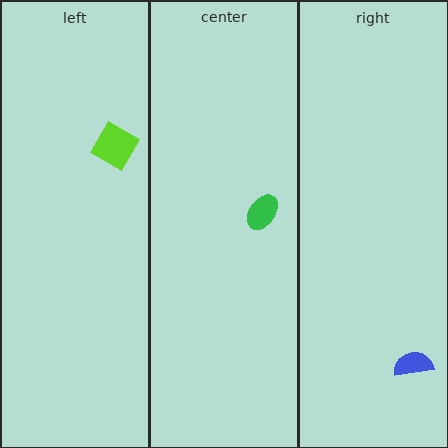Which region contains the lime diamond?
The left region.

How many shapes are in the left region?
1.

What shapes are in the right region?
The blue semicircle.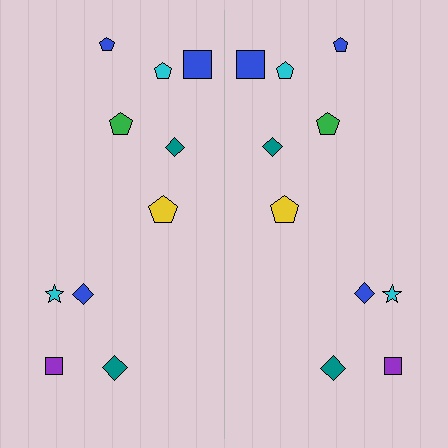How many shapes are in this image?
There are 20 shapes in this image.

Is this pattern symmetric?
Yes, this pattern has bilateral (reflection) symmetry.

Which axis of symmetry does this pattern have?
The pattern has a vertical axis of symmetry running through the center of the image.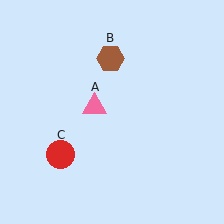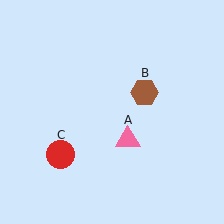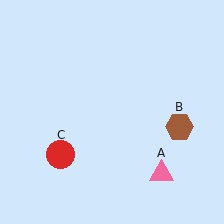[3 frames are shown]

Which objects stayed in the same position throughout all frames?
Red circle (object C) remained stationary.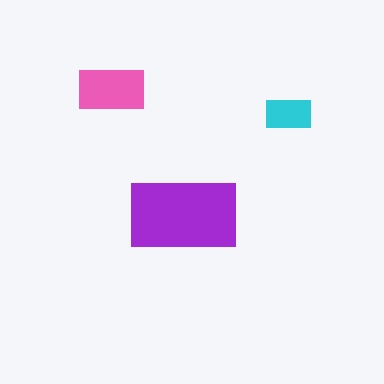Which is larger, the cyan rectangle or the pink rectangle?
The pink one.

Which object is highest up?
The pink rectangle is topmost.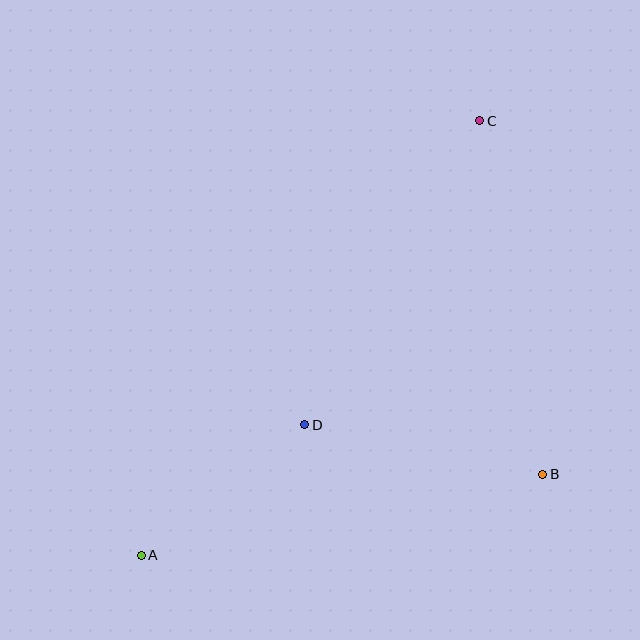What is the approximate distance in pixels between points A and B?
The distance between A and B is approximately 410 pixels.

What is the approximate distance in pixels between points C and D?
The distance between C and D is approximately 351 pixels.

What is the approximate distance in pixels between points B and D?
The distance between B and D is approximately 243 pixels.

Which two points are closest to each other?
Points A and D are closest to each other.